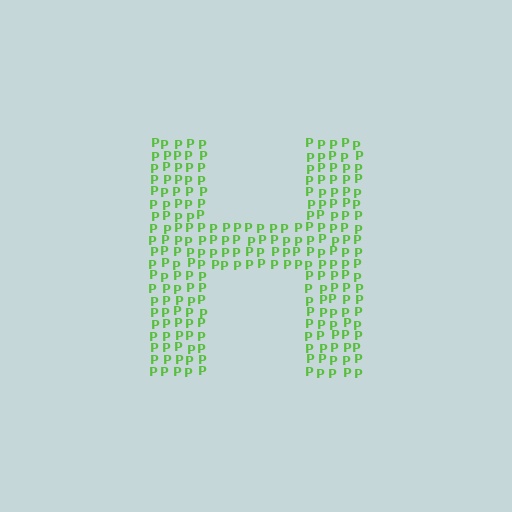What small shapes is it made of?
It is made of small letter P's.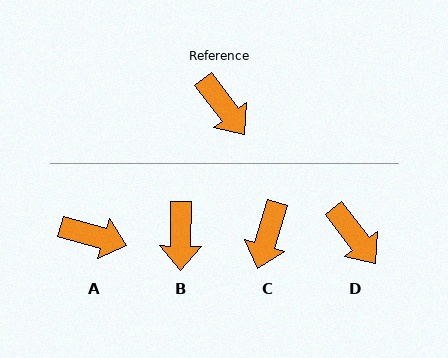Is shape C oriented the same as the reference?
No, it is off by about 54 degrees.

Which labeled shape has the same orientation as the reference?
D.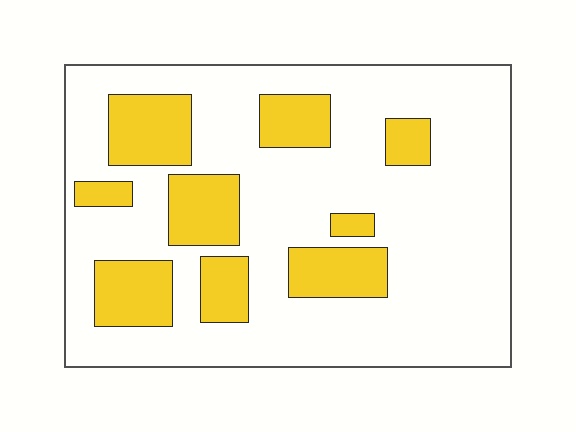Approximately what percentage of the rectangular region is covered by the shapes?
Approximately 25%.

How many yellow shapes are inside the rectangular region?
9.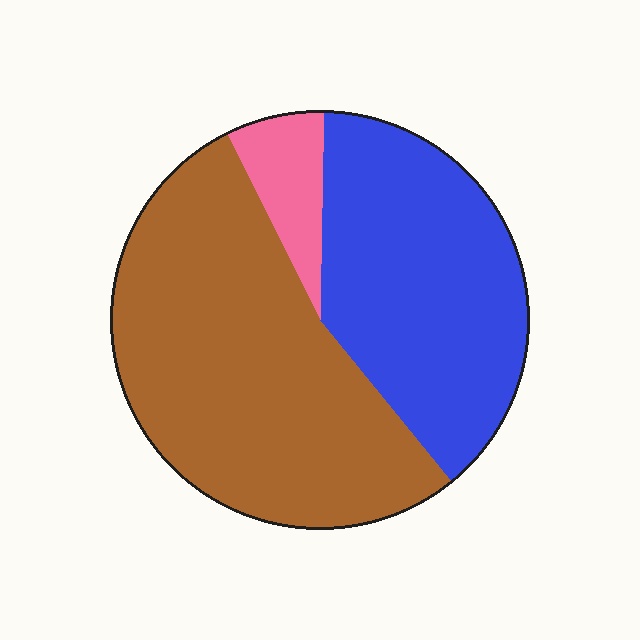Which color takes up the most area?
Brown, at roughly 55%.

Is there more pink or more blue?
Blue.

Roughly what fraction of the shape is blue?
Blue takes up about three eighths (3/8) of the shape.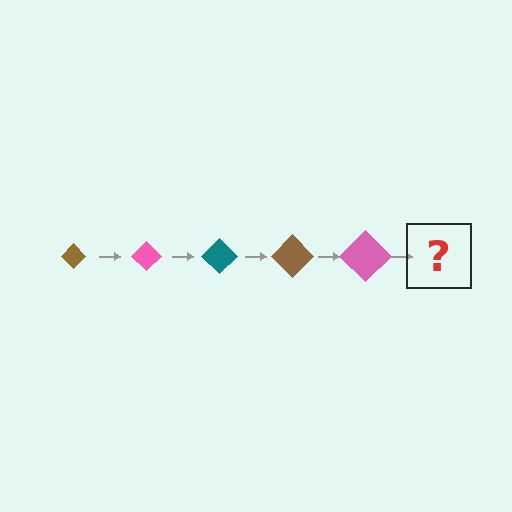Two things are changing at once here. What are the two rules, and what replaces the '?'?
The two rules are that the diamond grows larger each step and the color cycles through brown, pink, and teal. The '?' should be a teal diamond, larger than the previous one.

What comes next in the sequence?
The next element should be a teal diamond, larger than the previous one.